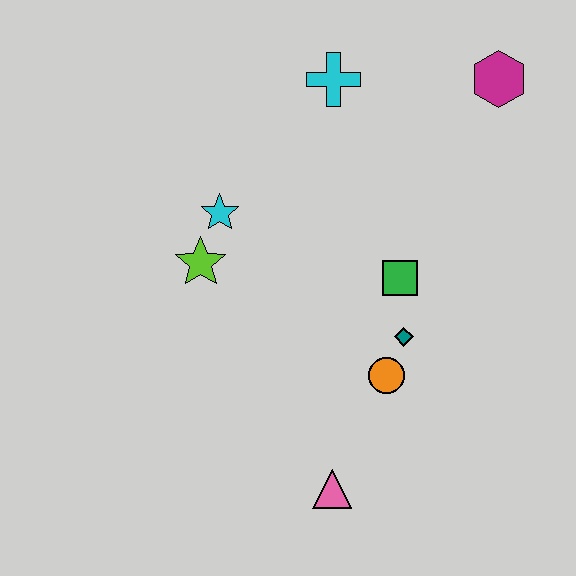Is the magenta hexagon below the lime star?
No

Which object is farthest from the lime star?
The magenta hexagon is farthest from the lime star.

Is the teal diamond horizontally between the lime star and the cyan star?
No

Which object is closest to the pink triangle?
The orange circle is closest to the pink triangle.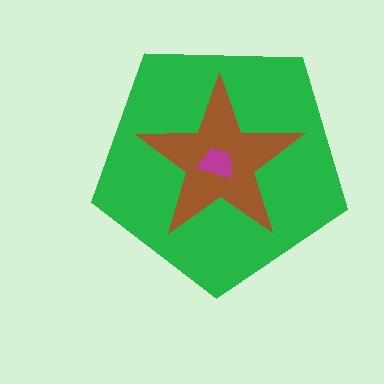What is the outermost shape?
The green pentagon.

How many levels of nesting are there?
3.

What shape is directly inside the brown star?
The magenta trapezoid.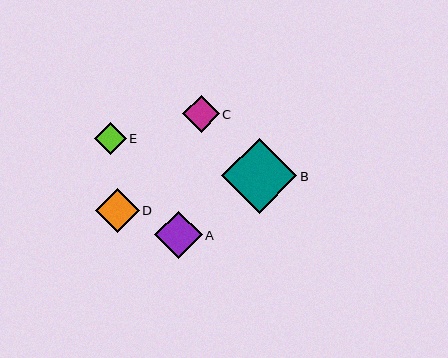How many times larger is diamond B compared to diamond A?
Diamond B is approximately 1.6 times the size of diamond A.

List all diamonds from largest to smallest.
From largest to smallest: B, A, D, C, E.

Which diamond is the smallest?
Diamond E is the smallest with a size of approximately 31 pixels.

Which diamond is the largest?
Diamond B is the largest with a size of approximately 75 pixels.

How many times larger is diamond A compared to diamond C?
Diamond A is approximately 1.3 times the size of diamond C.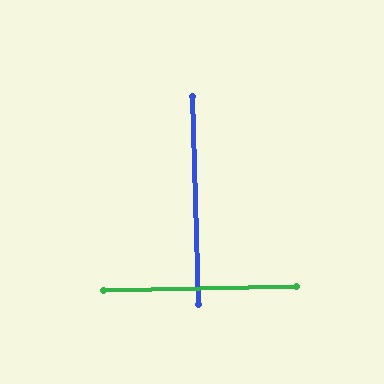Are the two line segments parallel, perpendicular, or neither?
Perpendicular — they meet at approximately 89°.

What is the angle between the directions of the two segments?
Approximately 89 degrees.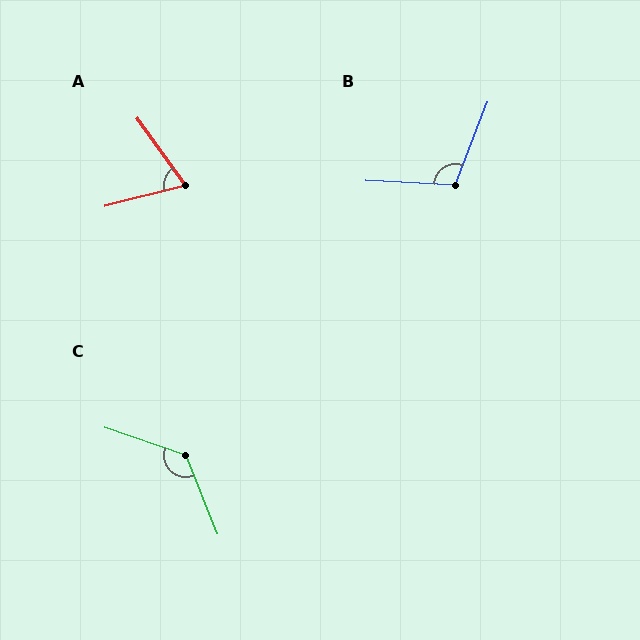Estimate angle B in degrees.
Approximately 109 degrees.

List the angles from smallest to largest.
A (69°), B (109°), C (131°).